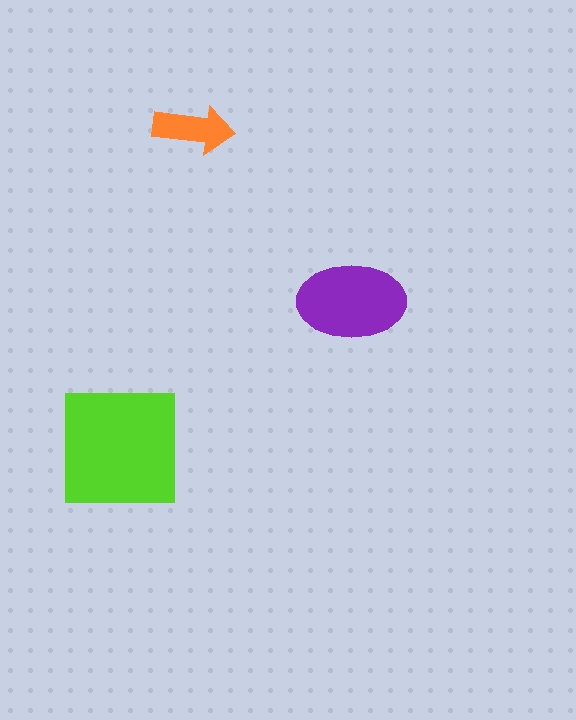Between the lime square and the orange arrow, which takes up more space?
The lime square.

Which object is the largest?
The lime square.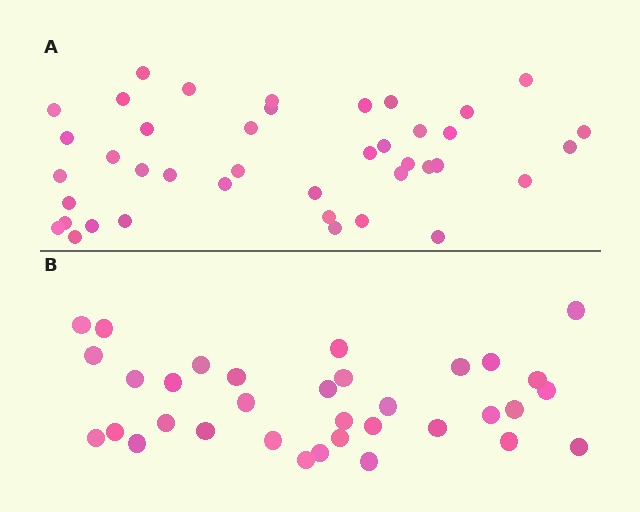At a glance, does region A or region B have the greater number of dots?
Region A (the top region) has more dots.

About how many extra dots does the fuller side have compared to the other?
Region A has roughly 8 or so more dots than region B.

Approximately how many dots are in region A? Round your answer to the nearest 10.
About 40 dots. (The exact count is 41, which rounds to 40.)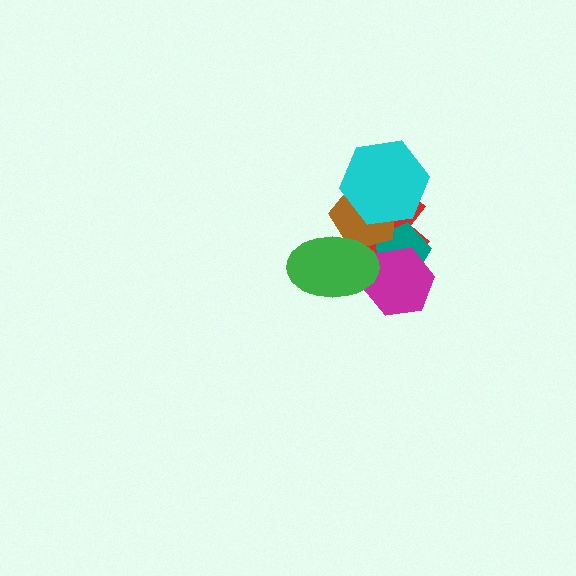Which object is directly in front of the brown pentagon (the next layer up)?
The green ellipse is directly in front of the brown pentagon.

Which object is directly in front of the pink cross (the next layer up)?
The red cross is directly in front of the pink cross.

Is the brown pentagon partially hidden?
Yes, it is partially covered by another shape.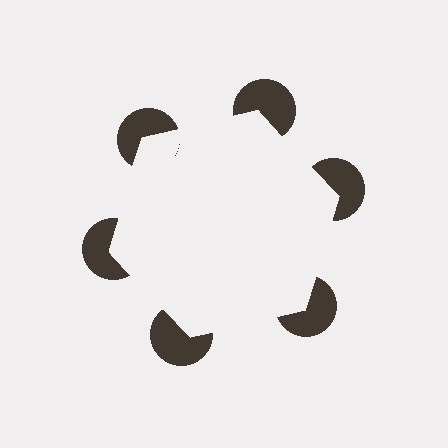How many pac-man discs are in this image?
There are 6 — one at each vertex of the illusory hexagon.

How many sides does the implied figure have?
6 sides.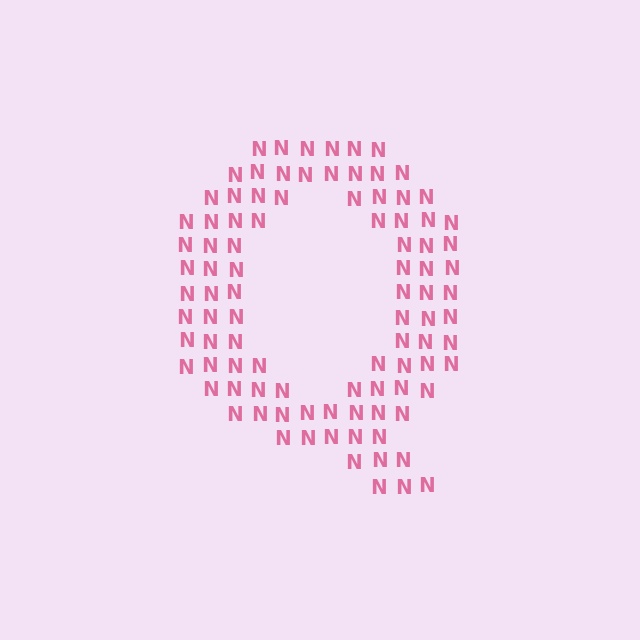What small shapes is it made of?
It is made of small letter N's.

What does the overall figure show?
The overall figure shows the letter Q.